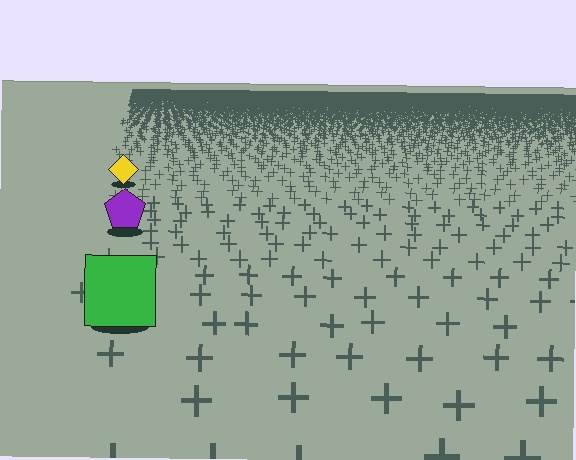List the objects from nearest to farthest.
From nearest to farthest: the green square, the purple pentagon, the yellow diamond.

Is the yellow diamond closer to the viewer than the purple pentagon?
No. The purple pentagon is closer — you can tell from the texture gradient: the ground texture is coarser near it.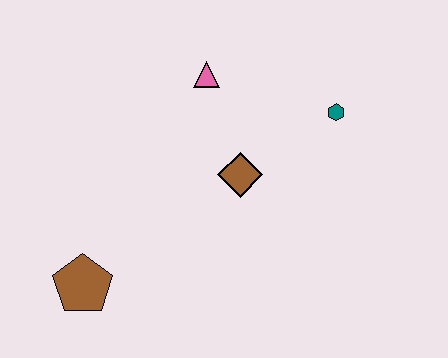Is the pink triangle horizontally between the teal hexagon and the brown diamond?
No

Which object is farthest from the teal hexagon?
The brown pentagon is farthest from the teal hexagon.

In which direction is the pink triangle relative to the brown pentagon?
The pink triangle is above the brown pentagon.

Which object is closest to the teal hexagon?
The brown diamond is closest to the teal hexagon.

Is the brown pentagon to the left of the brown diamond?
Yes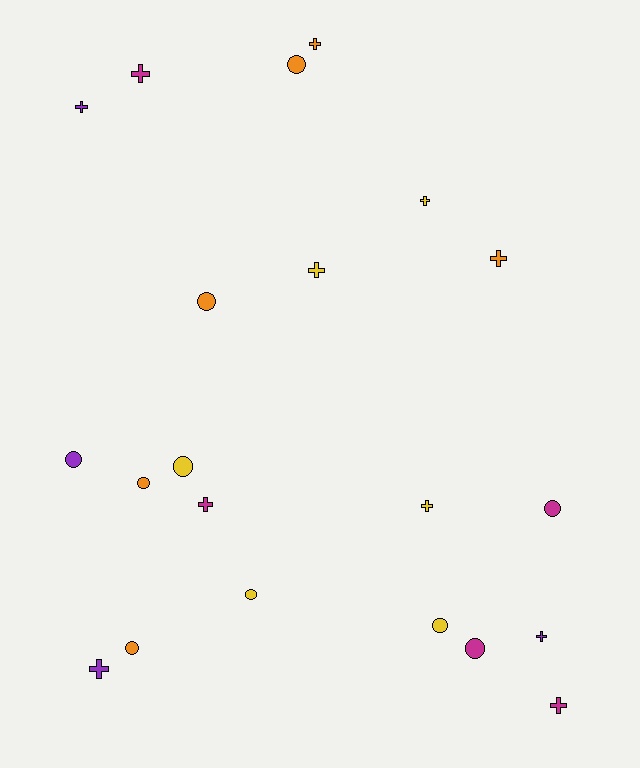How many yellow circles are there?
There are 3 yellow circles.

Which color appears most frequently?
Yellow, with 6 objects.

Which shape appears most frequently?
Cross, with 11 objects.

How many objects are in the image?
There are 21 objects.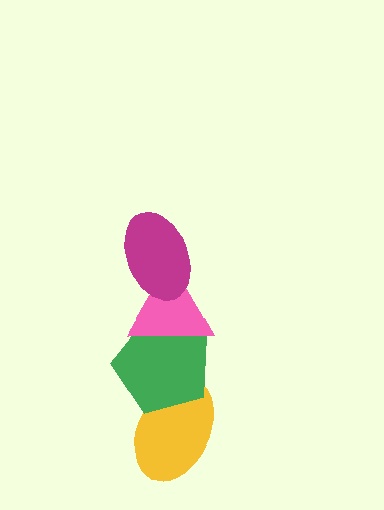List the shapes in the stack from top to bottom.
From top to bottom: the magenta ellipse, the pink triangle, the green pentagon, the yellow ellipse.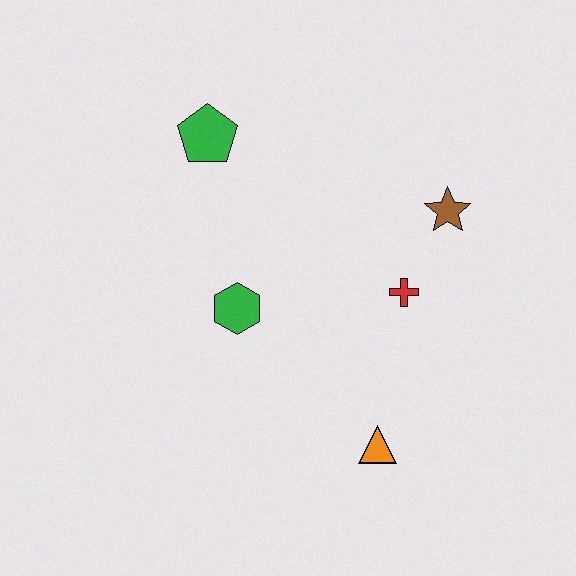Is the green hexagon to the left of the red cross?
Yes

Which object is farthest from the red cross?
The green pentagon is farthest from the red cross.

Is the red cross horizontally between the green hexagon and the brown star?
Yes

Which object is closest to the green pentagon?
The green hexagon is closest to the green pentagon.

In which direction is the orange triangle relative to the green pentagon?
The orange triangle is below the green pentagon.